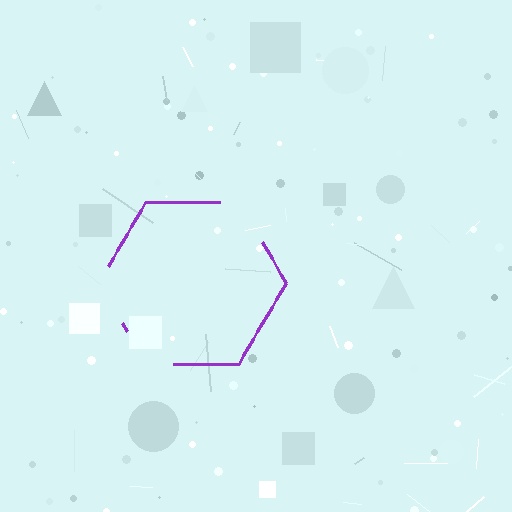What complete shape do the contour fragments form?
The contour fragments form a hexagon.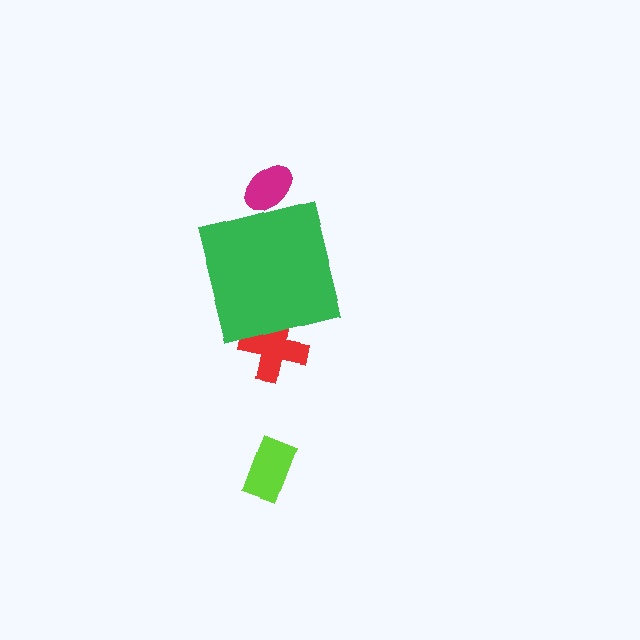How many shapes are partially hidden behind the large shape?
2 shapes are partially hidden.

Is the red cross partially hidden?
Yes, the red cross is partially hidden behind the green square.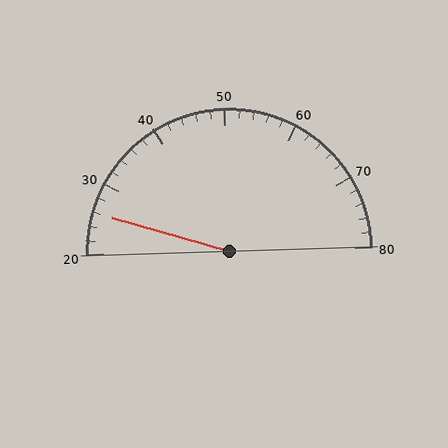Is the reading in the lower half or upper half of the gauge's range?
The reading is in the lower half of the range (20 to 80).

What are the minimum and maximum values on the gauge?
The gauge ranges from 20 to 80.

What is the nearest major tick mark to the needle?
The nearest major tick mark is 30.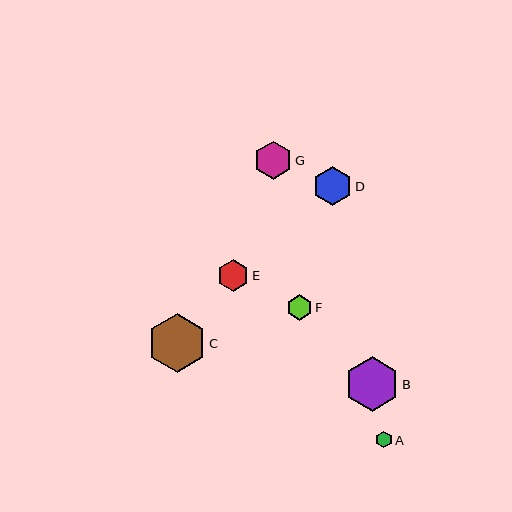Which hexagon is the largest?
Hexagon C is the largest with a size of approximately 59 pixels.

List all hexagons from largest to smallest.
From largest to smallest: C, B, D, G, E, F, A.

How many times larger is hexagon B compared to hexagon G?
Hexagon B is approximately 1.4 times the size of hexagon G.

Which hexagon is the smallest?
Hexagon A is the smallest with a size of approximately 16 pixels.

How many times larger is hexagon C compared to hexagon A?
Hexagon C is approximately 3.6 times the size of hexagon A.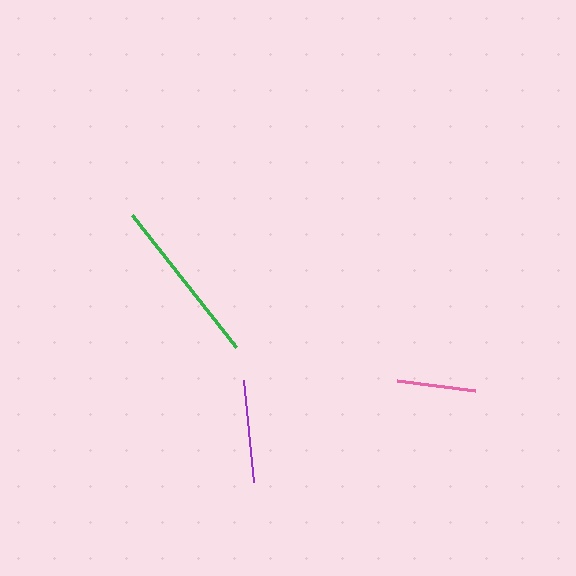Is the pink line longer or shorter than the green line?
The green line is longer than the pink line.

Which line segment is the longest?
The green line is the longest at approximately 168 pixels.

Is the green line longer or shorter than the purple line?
The green line is longer than the purple line.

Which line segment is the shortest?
The pink line is the shortest at approximately 79 pixels.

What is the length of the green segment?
The green segment is approximately 168 pixels long.